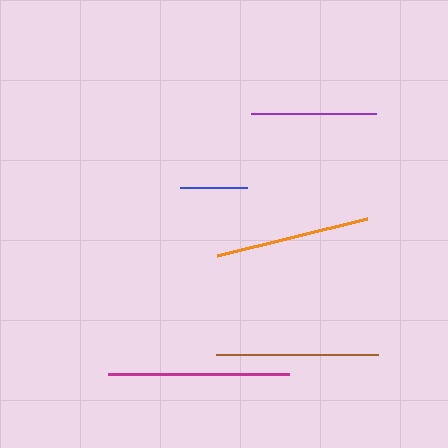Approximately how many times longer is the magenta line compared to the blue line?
The magenta line is approximately 2.7 times the length of the blue line.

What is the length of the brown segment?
The brown segment is approximately 163 pixels long.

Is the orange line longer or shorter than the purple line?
The orange line is longer than the purple line.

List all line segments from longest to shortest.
From longest to shortest: magenta, brown, orange, purple, blue.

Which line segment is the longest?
The magenta line is the longest at approximately 182 pixels.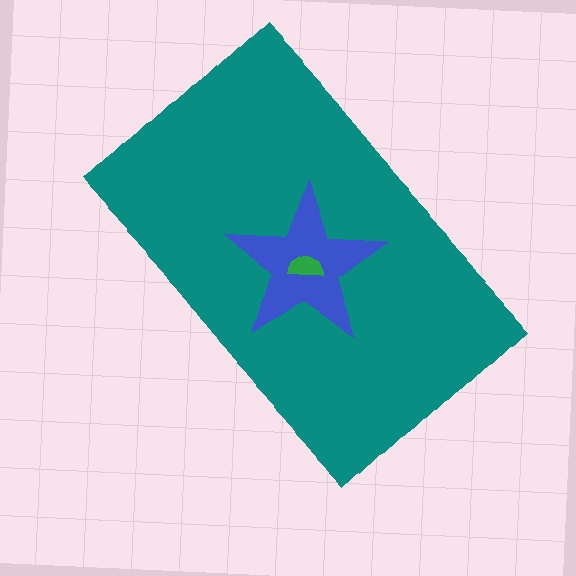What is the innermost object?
The green semicircle.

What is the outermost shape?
The teal rectangle.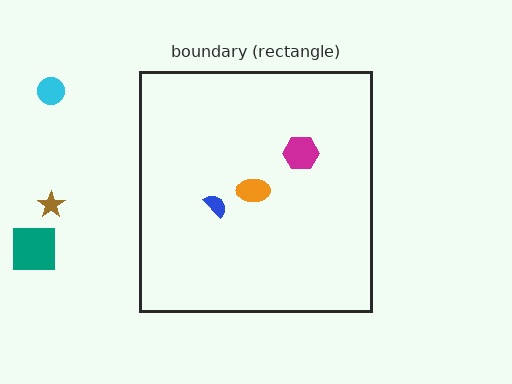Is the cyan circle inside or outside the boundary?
Outside.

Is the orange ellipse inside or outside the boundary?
Inside.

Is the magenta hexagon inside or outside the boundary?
Inside.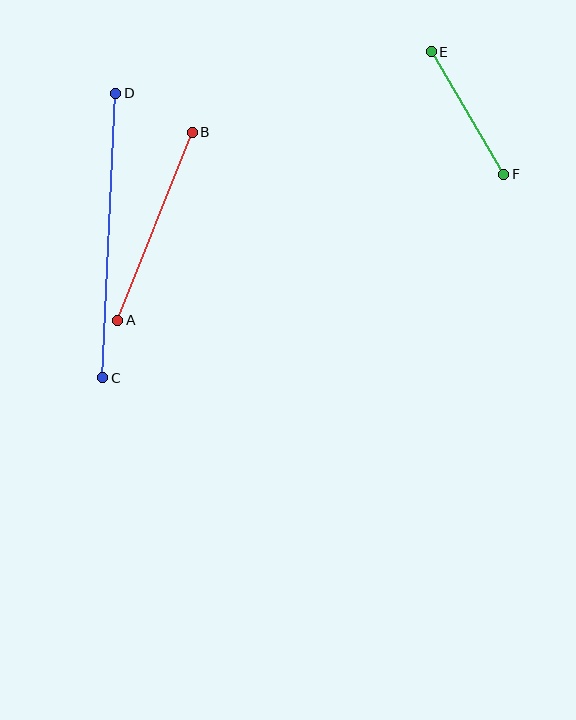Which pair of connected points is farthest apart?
Points C and D are farthest apart.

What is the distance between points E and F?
The distance is approximately 142 pixels.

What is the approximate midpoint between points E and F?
The midpoint is at approximately (468, 113) pixels.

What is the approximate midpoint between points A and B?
The midpoint is at approximately (155, 226) pixels.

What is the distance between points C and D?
The distance is approximately 285 pixels.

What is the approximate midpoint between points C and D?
The midpoint is at approximately (109, 235) pixels.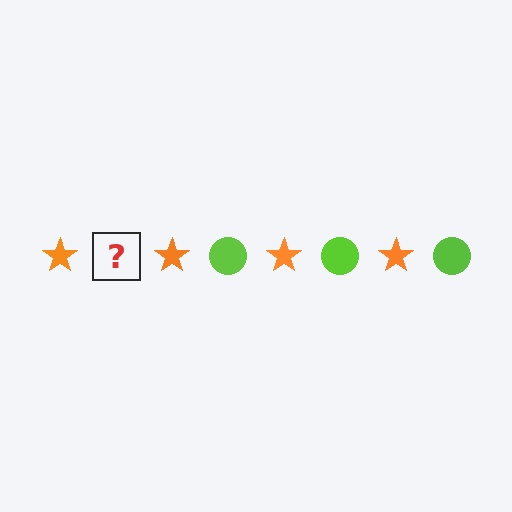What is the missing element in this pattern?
The missing element is a lime circle.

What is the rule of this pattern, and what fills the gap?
The rule is that the pattern alternates between orange star and lime circle. The gap should be filled with a lime circle.